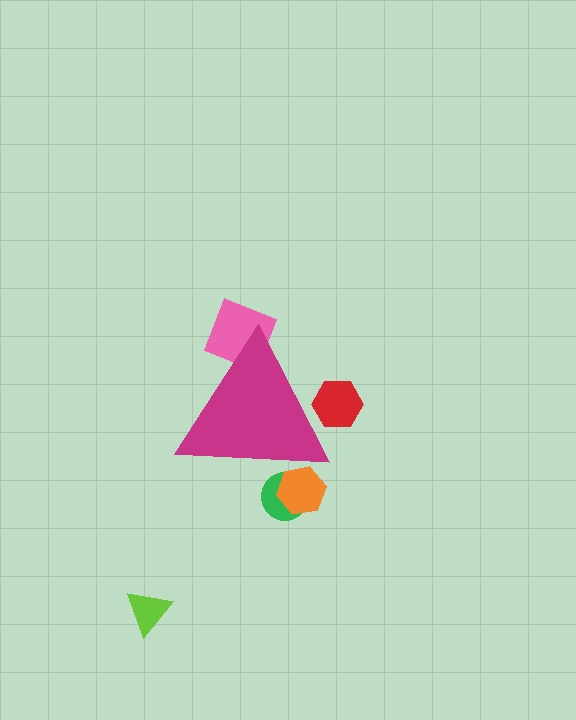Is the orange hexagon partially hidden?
Yes, the orange hexagon is partially hidden behind the magenta triangle.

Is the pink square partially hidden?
Yes, the pink square is partially hidden behind the magenta triangle.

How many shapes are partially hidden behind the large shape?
4 shapes are partially hidden.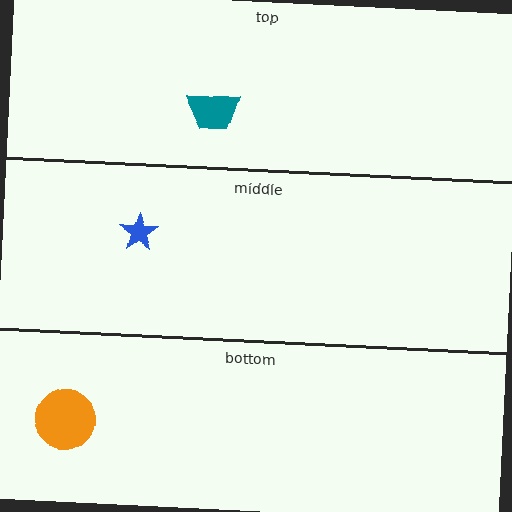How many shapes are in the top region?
1.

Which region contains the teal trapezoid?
The top region.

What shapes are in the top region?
The teal trapezoid.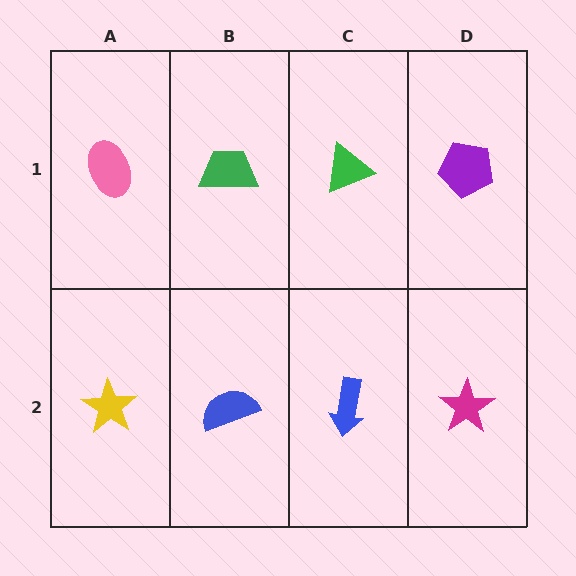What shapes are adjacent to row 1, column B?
A blue semicircle (row 2, column B), a pink ellipse (row 1, column A), a green triangle (row 1, column C).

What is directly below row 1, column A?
A yellow star.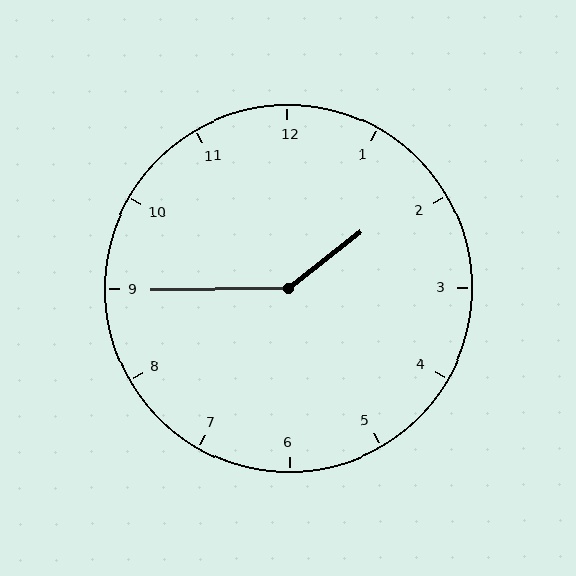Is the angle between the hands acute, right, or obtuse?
It is obtuse.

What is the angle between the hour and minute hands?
Approximately 142 degrees.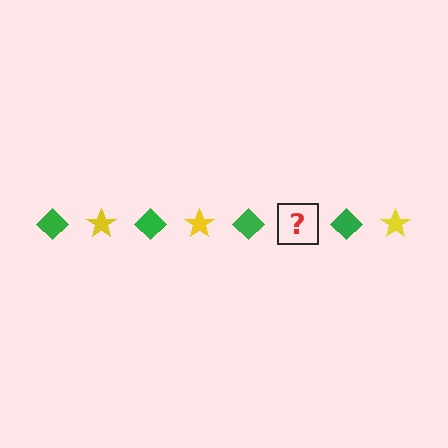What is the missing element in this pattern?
The missing element is a yellow star.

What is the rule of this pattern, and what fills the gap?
The rule is that the pattern alternates between green diamond and yellow star. The gap should be filled with a yellow star.